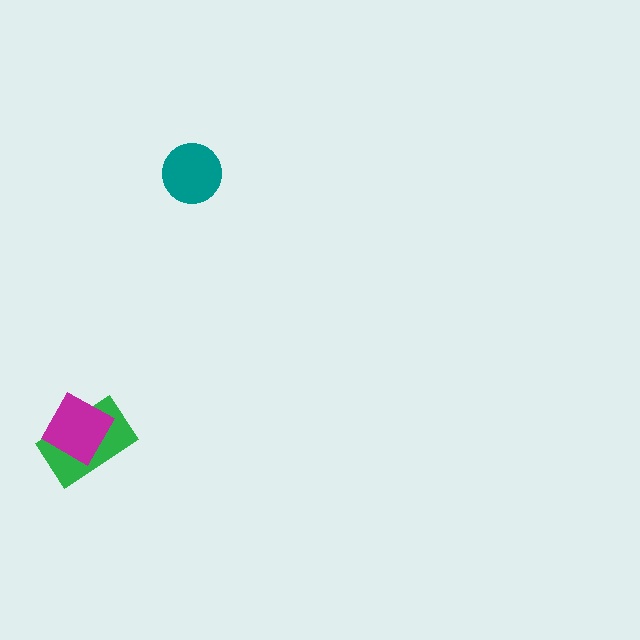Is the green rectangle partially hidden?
Yes, it is partially covered by another shape.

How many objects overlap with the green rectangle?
1 object overlaps with the green rectangle.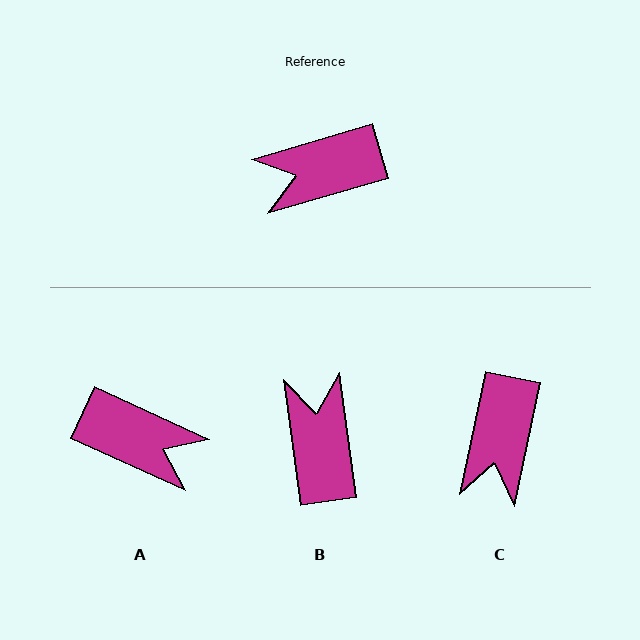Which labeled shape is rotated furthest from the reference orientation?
A, about 139 degrees away.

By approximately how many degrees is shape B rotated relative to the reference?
Approximately 99 degrees clockwise.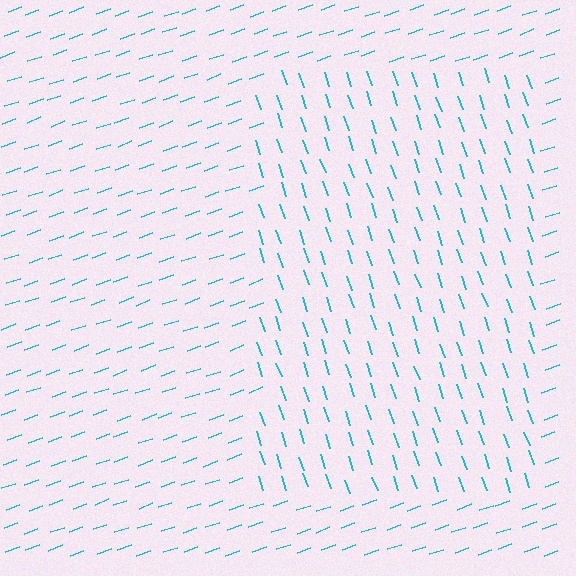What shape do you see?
I see a rectangle.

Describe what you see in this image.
The image is filled with small cyan line segments. A rectangle region in the image has lines oriented differently from the surrounding lines, creating a visible texture boundary.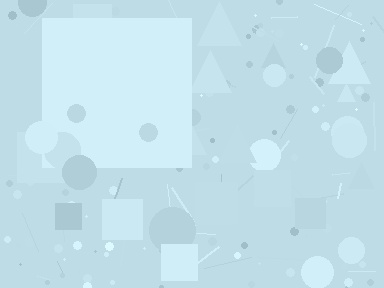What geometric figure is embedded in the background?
A square is embedded in the background.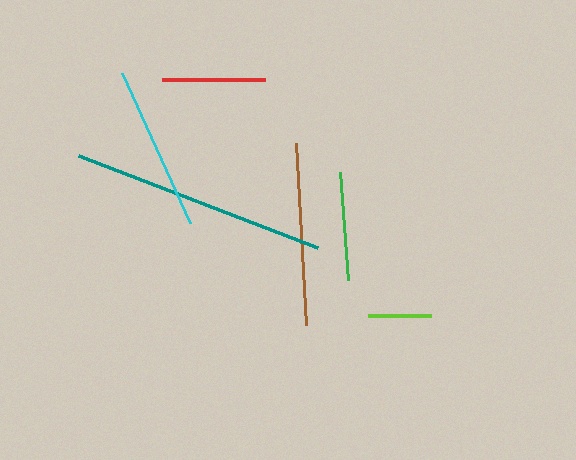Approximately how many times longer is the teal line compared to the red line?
The teal line is approximately 2.5 times the length of the red line.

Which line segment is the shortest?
The lime line is the shortest at approximately 63 pixels.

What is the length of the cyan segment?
The cyan segment is approximately 165 pixels long.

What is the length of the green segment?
The green segment is approximately 108 pixels long.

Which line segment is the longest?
The teal line is the longest at approximately 257 pixels.